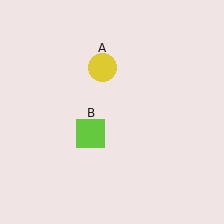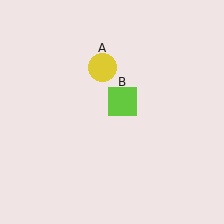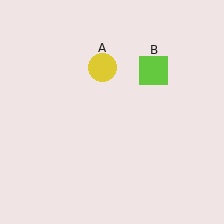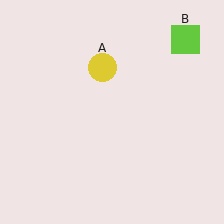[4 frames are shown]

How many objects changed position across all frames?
1 object changed position: lime square (object B).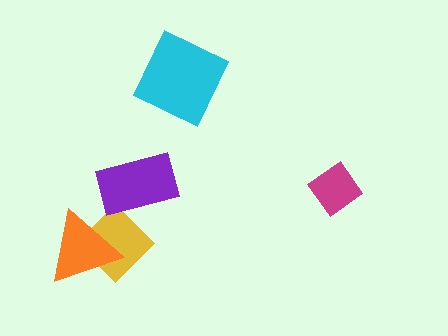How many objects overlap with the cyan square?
0 objects overlap with the cyan square.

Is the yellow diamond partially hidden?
Yes, it is partially covered by another shape.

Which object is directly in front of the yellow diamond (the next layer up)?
The orange triangle is directly in front of the yellow diamond.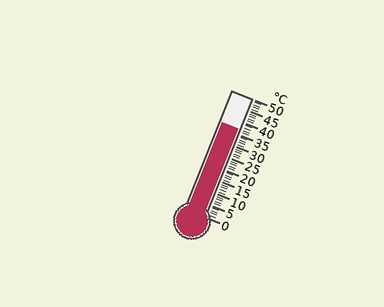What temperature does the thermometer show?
The thermometer shows approximately 37°C.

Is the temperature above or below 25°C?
The temperature is above 25°C.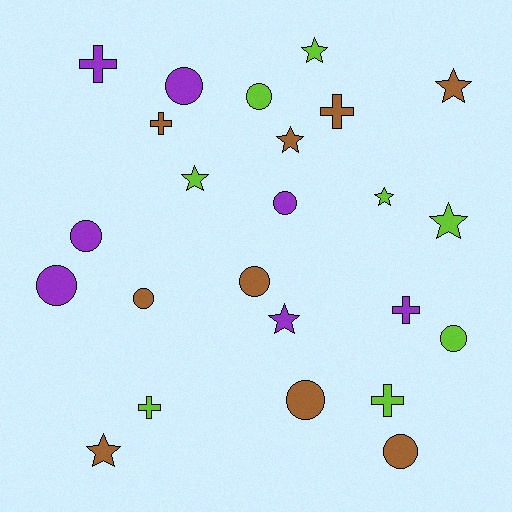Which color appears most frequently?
Brown, with 9 objects.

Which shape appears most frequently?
Circle, with 10 objects.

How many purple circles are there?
There are 4 purple circles.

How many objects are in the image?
There are 24 objects.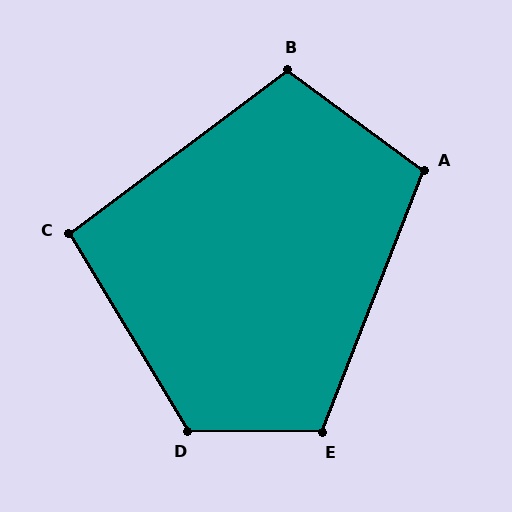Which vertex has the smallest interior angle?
C, at approximately 96 degrees.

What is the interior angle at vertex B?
Approximately 107 degrees (obtuse).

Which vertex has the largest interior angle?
D, at approximately 121 degrees.